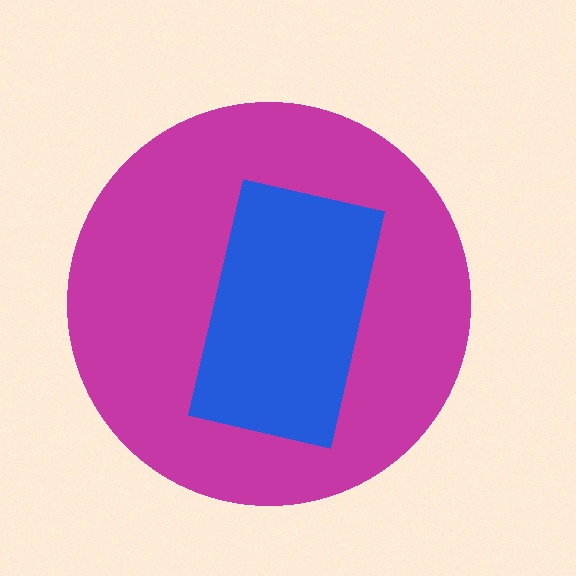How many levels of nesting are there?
2.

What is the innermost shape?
The blue rectangle.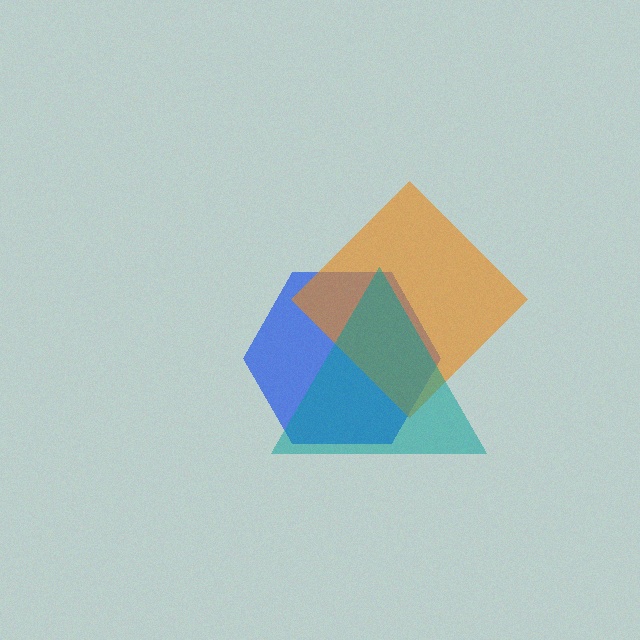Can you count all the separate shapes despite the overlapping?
Yes, there are 3 separate shapes.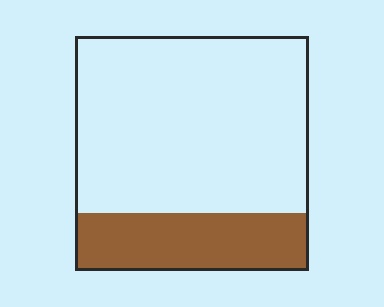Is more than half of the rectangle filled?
No.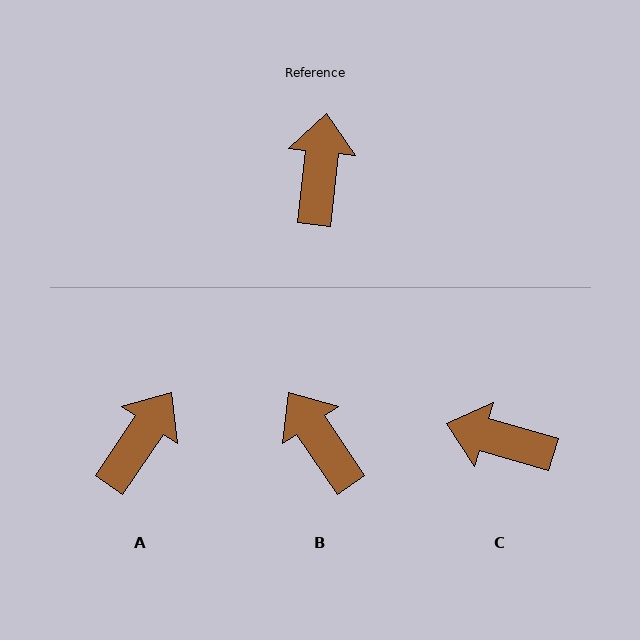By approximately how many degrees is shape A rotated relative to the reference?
Approximately 28 degrees clockwise.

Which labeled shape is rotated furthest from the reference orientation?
C, about 80 degrees away.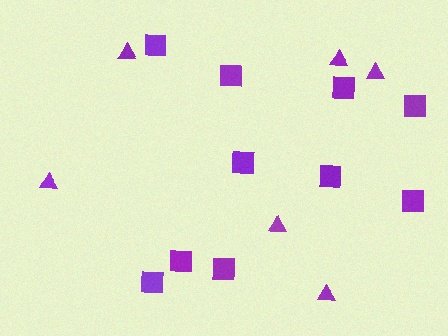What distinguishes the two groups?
There are 2 groups: one group of triangles (6) and one group of squares (10).